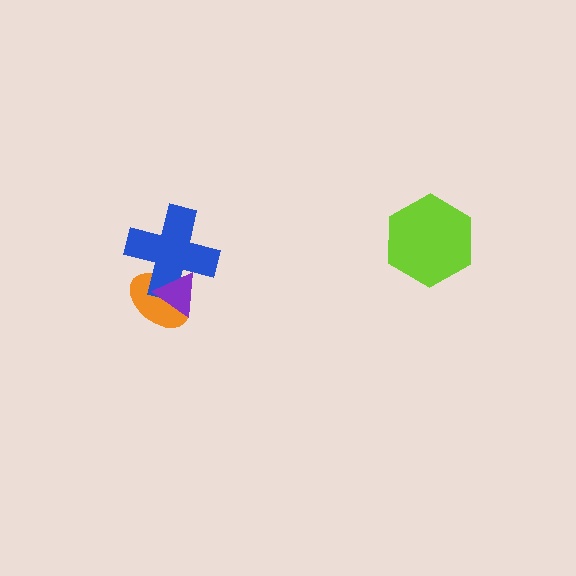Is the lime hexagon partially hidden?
No, no other shape covers it.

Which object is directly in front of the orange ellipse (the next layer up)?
The blue cross is directly in front of the orange ellipse.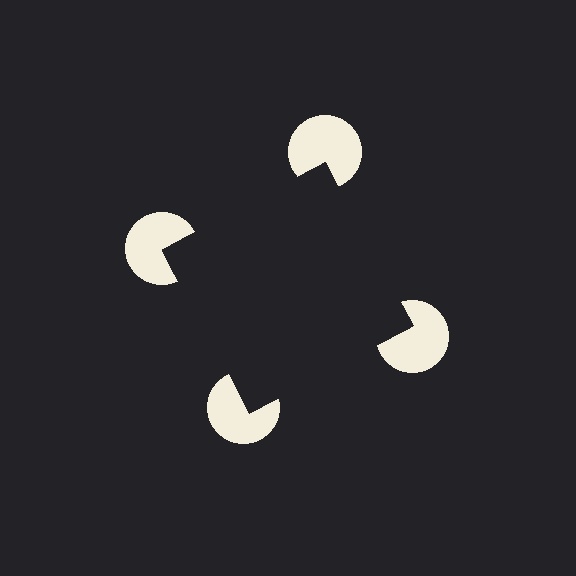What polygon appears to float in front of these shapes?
An illusory square — its edges are inferred from the aligned wedge cuts in the pac-man discs, not physically drawn.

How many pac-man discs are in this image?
There are 4 — one at each vertex of the illusory square.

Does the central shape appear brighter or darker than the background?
It typically appears slightly darker than the background, even though no actual brightness change is drawn.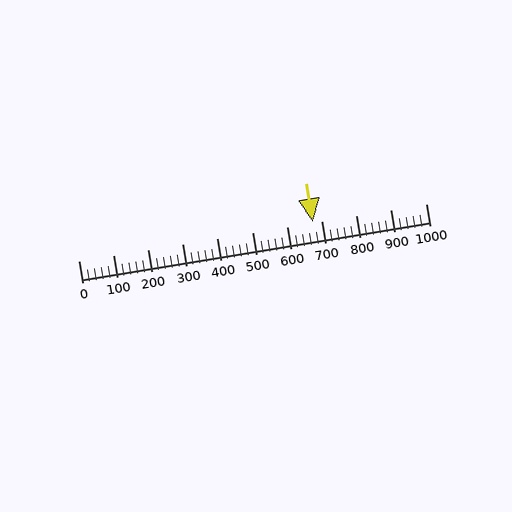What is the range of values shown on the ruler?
The ruler shows values from 0 to 1000.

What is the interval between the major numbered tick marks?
The major tick marks are spaced 100 units apart.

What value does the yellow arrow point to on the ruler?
The yellow arrow points to approximately 673.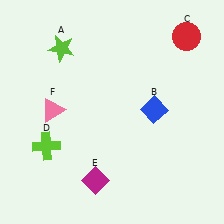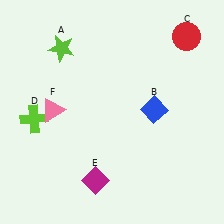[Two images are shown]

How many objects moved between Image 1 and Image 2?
1 object moved between the two images.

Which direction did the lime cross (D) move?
The lime cross (D) moved up.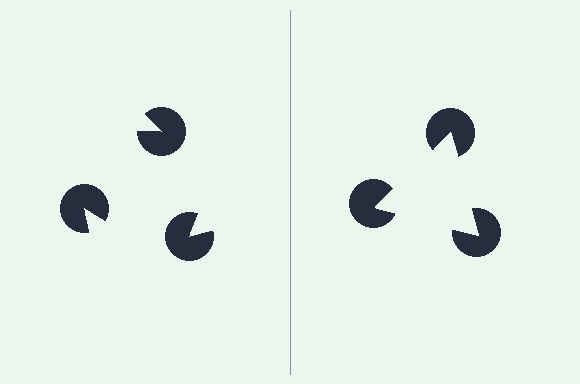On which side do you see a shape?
An illusory triangle appears on the right side. On the left side the wedge cuts are rotated, so no coherent shape forms.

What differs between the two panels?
The pac-man discs are positioned identically on both sides; only the wedge orientations differ. On the right they align to a triangle; on the left they are misaligned.